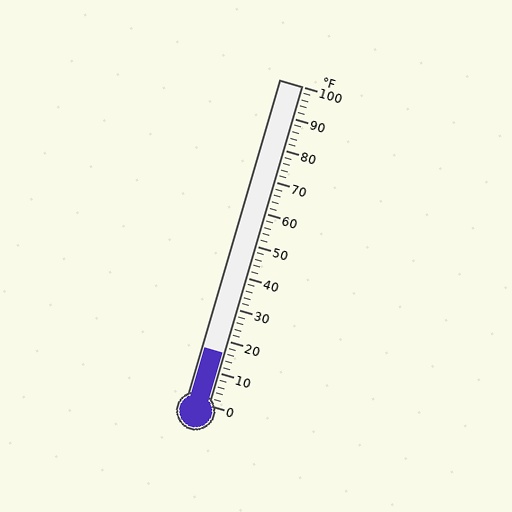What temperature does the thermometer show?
The thermometer shows approximately 16°F.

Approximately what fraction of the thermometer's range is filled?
The thermometer is filled to approximately 15% of its range.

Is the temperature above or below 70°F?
The temperature is below 70°F.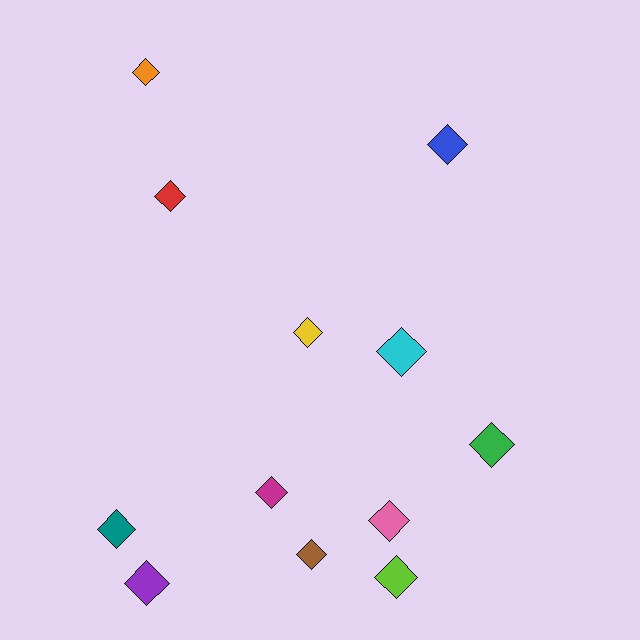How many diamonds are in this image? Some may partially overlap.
There are 12 diamonds.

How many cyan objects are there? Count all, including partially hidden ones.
There is 1 cyan object.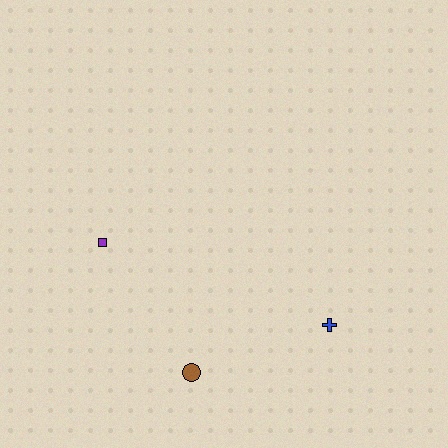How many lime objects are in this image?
There are no lime objects.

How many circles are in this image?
There is 1 circle.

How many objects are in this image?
There are 3 objects.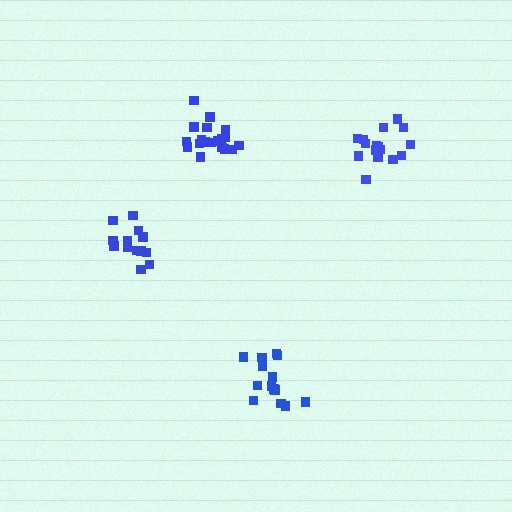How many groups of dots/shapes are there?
There are 4 groups.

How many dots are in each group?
Group 1: 14 dots, Group 2: 19 dots, Group 3: 16 dots, Group 4: 14 dots (63 total).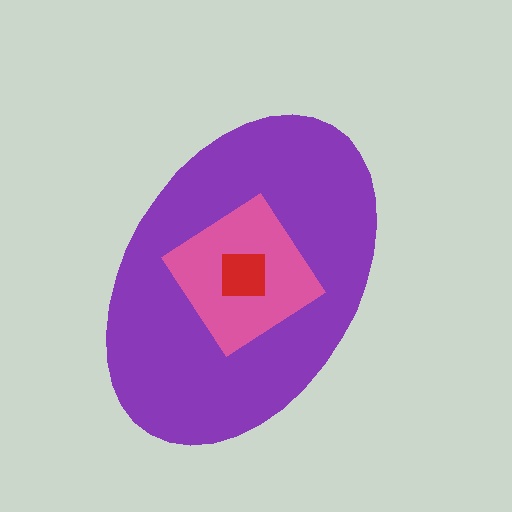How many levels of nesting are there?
3.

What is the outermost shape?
The purple ellipse.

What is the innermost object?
The red square.